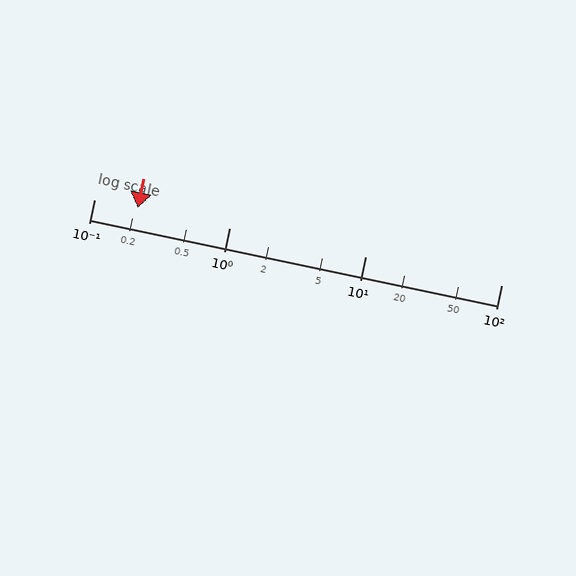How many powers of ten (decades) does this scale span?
The scale spans 3 decades, from 0.1 to 100.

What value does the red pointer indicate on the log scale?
The pointer indicates approximately 0.21.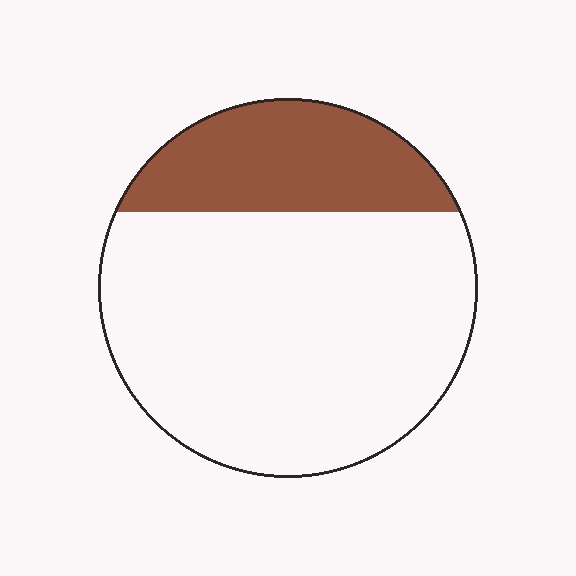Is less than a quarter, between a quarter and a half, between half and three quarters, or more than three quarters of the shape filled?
Between a quarter and a half.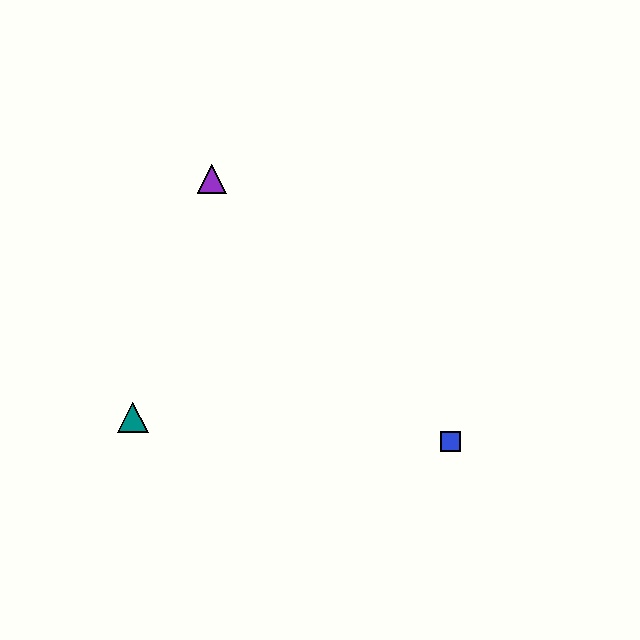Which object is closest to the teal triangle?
The purple triangle is closest to the teal triangle.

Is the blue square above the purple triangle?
No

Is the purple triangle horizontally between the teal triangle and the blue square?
Yes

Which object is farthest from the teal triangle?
The blue square is farthest from the teal triangle.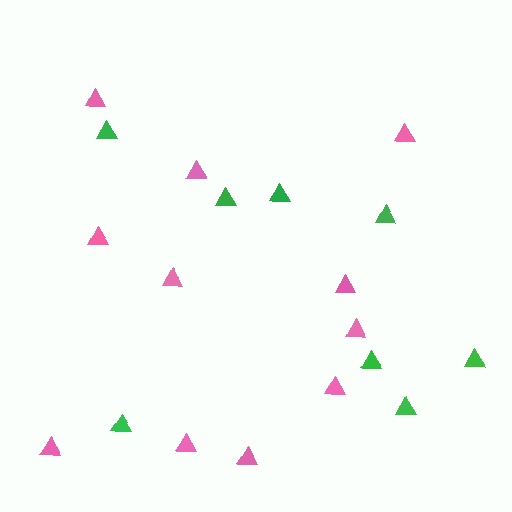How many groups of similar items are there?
There are 2 groups: one group of pink triangles (11) and one group of green triangles (8).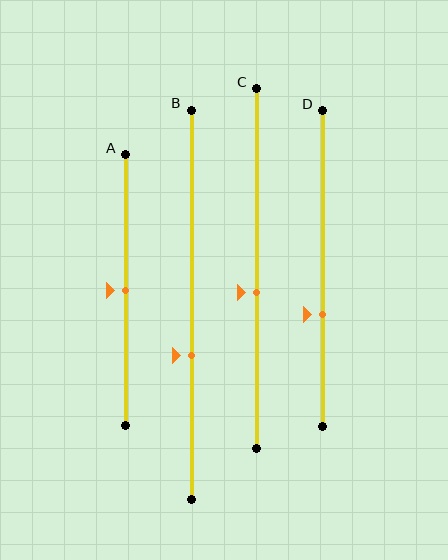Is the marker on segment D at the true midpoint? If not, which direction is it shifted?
No, the marker on segment D is shifted downward by about 15% of the segment length.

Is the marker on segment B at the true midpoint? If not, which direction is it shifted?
No, the marker on segment B is shifted downward by about 13% of the segment length.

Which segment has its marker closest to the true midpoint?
Segment A has its marker closest to the true midpoint.